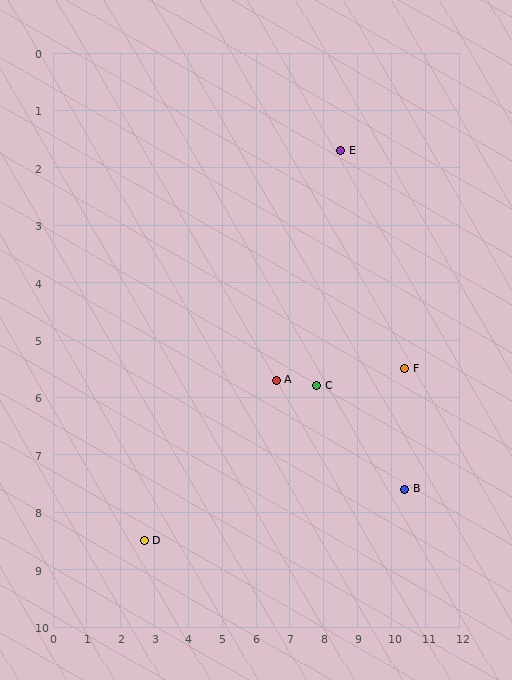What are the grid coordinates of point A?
Point A is at approximately (6.6, 5.7).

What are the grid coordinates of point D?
Point D is at approximately (2.7, 8.5).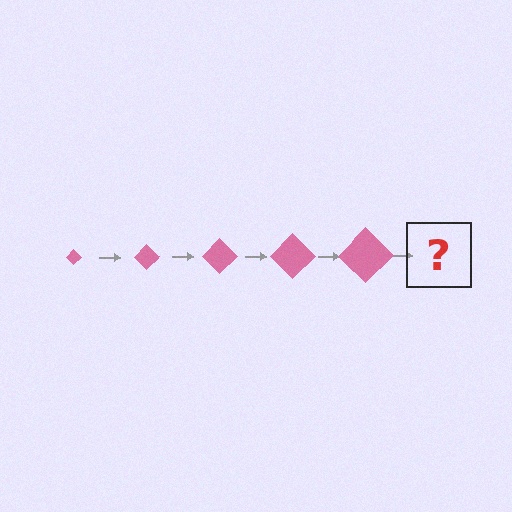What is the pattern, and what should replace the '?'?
The pattern is that the diamond gets progressively larger each step. The '?' should be a pink diamond, larger than the previous one.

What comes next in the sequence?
The next element should be a pink diamond, larger than the previous one.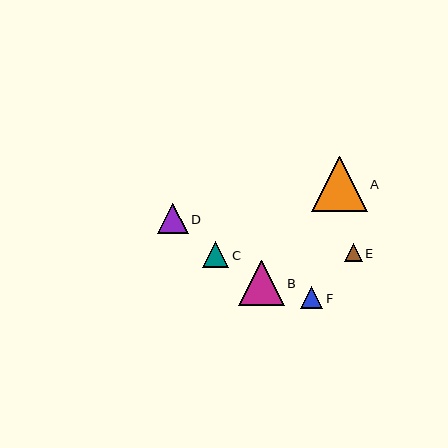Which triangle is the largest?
Triangle A is the largest with a size of approximately 56 pixels.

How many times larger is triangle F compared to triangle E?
Triangle F is approximately 1.2 times the size of triangle E.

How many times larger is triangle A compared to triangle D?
Triangle A is approximately 1.8 times the size of triangle D.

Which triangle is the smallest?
Triangle E is the smallest with a size of approximately 18 pixels.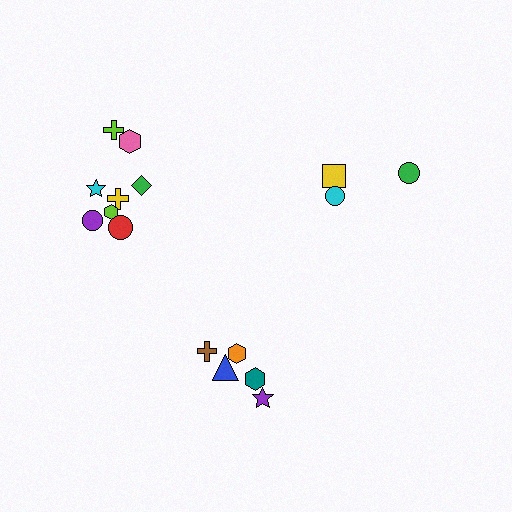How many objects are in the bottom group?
There are 5 objects.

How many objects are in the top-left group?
There are 8 objects.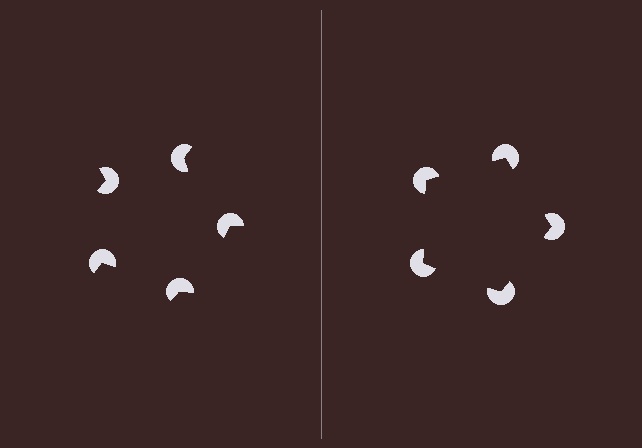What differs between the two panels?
The pac-man discs are positioned identically on both sides; only the wedge orientations differ. On the right they align to a pentagon; on the left they are misaligned.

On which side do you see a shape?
An illusory pentagon appears on the right side. On the left side the wedge cuts are rotated, so no coherent shape forms.